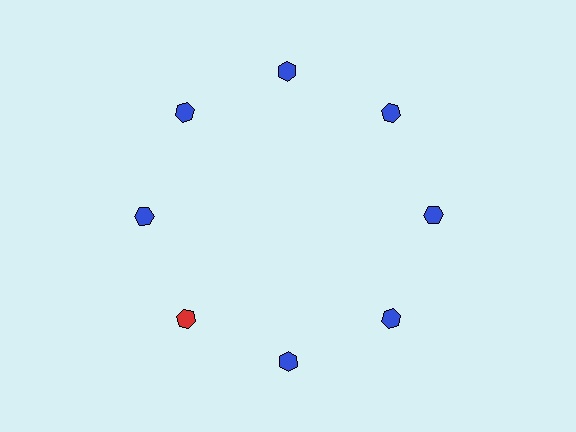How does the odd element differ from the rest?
It has a different color: red instead of blue.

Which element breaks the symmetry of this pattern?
The red hexagon at roughly the 8 o'clock position breaks the symmetry. All other shapes are blue hexagons.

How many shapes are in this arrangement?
There are 8 shapes arranged in a ring pattern.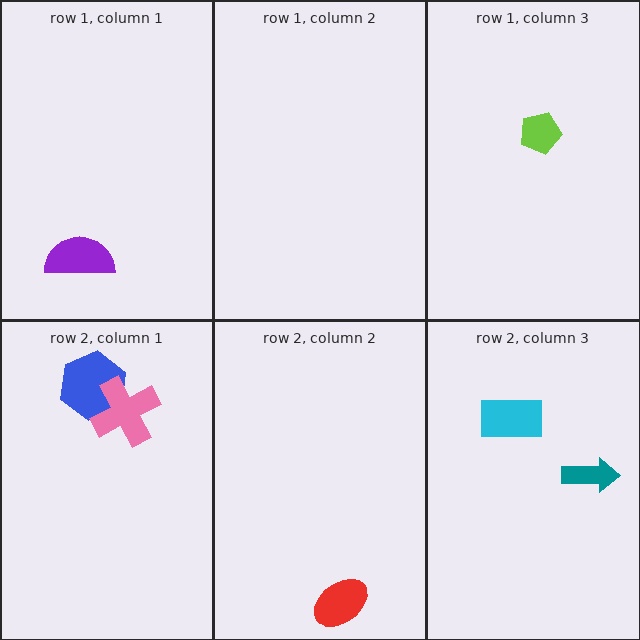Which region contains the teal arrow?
The row 2, column 3 region.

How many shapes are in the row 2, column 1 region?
2.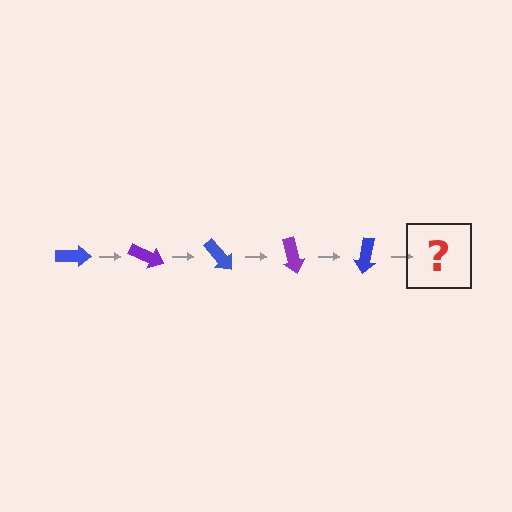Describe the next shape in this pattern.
It should be a purple arrow, rotated 125 degrees from the start.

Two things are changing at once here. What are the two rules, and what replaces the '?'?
The two rules are that it rotates 25 degrees each step and the color cycles through blue and purple. The '?' should be a purple arrow, rotated 125 degrees from the start.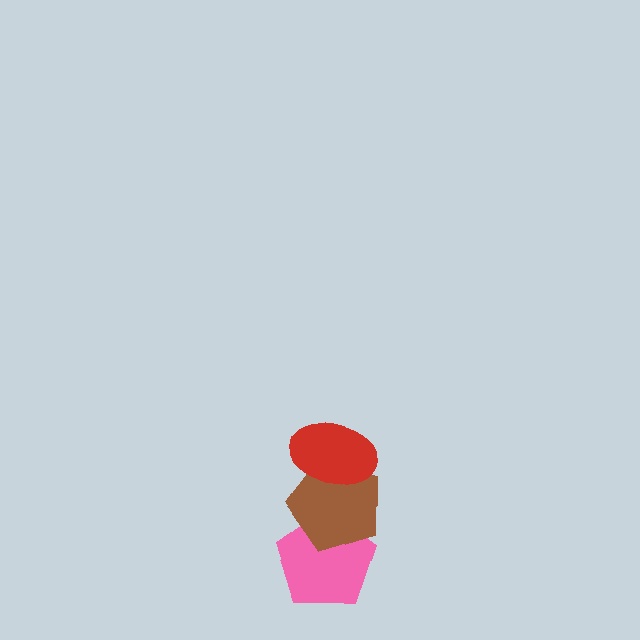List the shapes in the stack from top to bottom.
From top to bottom: the red ellipse, the brown pentagon, the pink pentagon.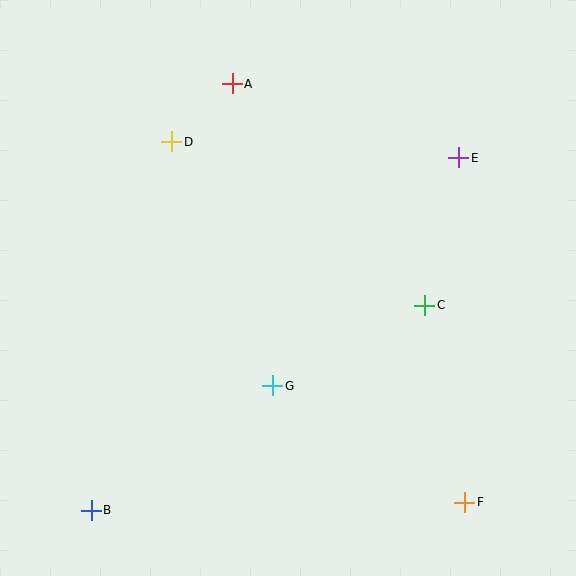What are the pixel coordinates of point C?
Point C is at (425, 305).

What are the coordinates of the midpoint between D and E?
The midpoint between D and E is at (315, 150).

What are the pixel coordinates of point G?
Point G is at (273, 386).